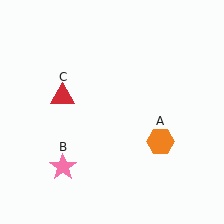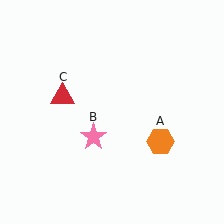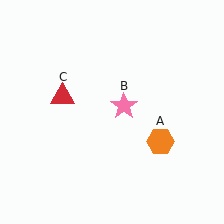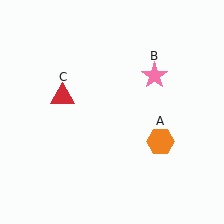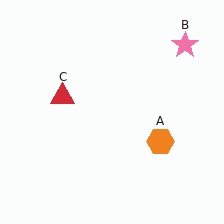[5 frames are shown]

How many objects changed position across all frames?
1 object changed position: pink star (object B).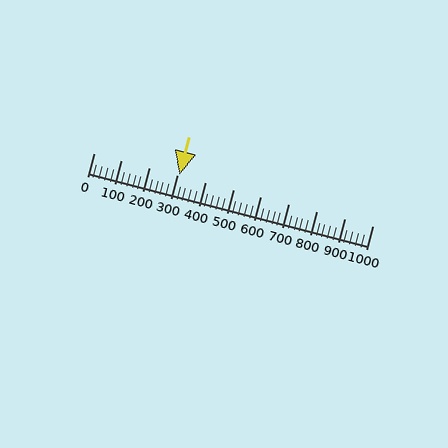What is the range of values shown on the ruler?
The ruler shows values from 0 to 1000.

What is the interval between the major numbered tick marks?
The major tick marks are spaced 100 units apart.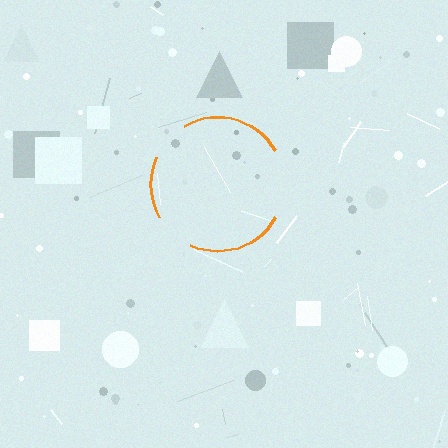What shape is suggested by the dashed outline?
The dashed outline suggests a circle.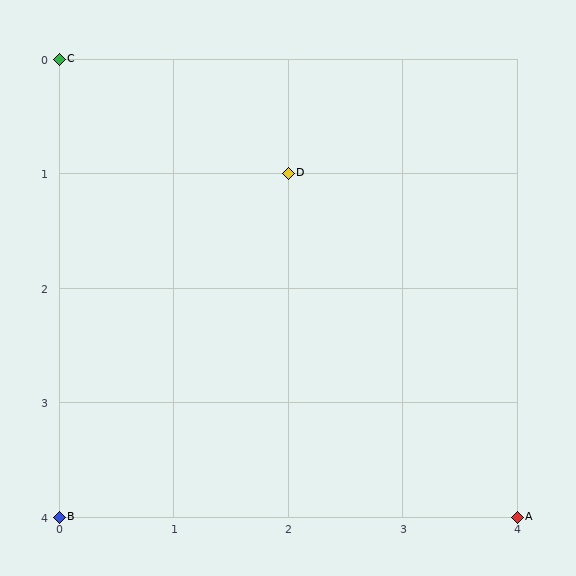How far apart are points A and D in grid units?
Points A and D are 2 columns and 3 rows apart (about 3.6 grid units diagonally).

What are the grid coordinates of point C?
Point C is at grid coordinates (0, 0).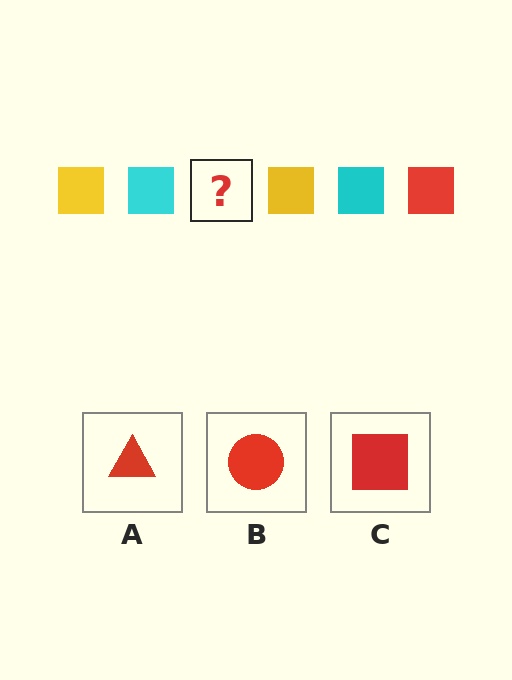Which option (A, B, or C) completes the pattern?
C.